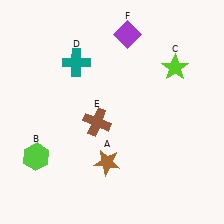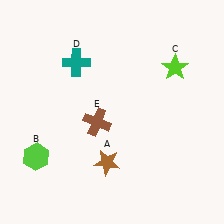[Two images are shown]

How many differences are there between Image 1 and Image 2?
There is 1 difference between the two images.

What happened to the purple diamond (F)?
The purple diamond (F) was removed in Image 2. It was in the top-right area of Image 1.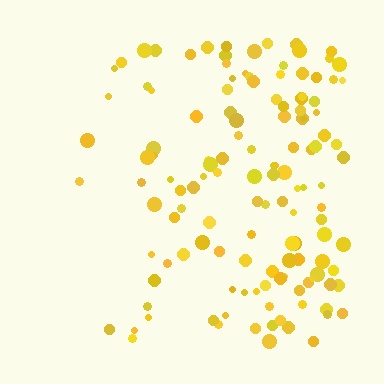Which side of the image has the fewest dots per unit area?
The left.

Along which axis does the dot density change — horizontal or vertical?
Horizontal.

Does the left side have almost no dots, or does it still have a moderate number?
Still a moderate number, just noticeably fewer than the right.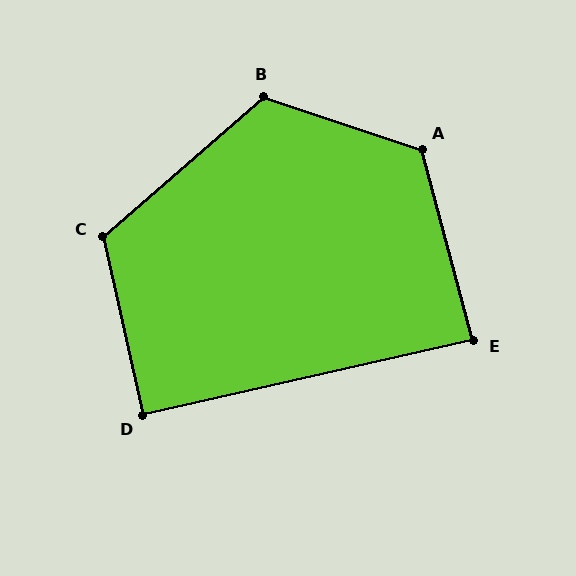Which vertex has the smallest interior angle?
E, at approximately 88 degrees.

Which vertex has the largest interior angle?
A, at approximately 124 degrees.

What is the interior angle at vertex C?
Approximately 118 degrees (obtuse).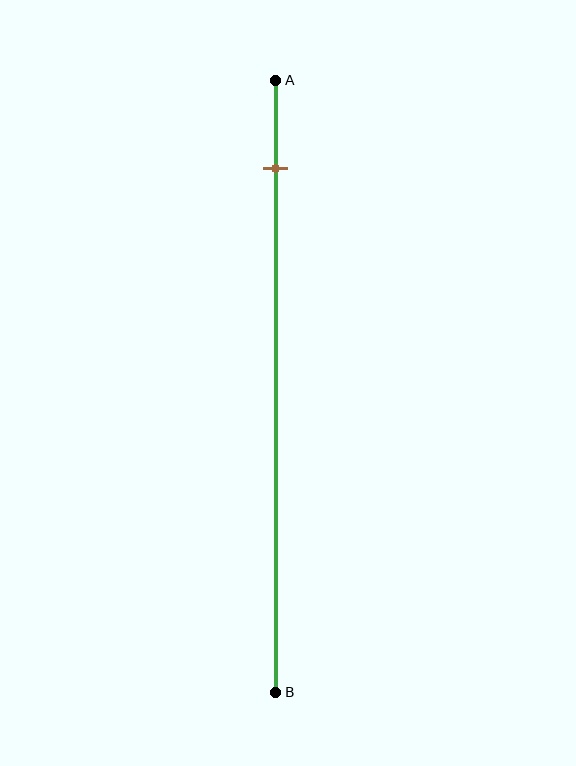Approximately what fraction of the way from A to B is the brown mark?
The brown mark is approximately 15% of the way from A to B.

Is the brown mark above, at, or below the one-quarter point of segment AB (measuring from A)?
The brown mark is above the one-quarter point of segment AB.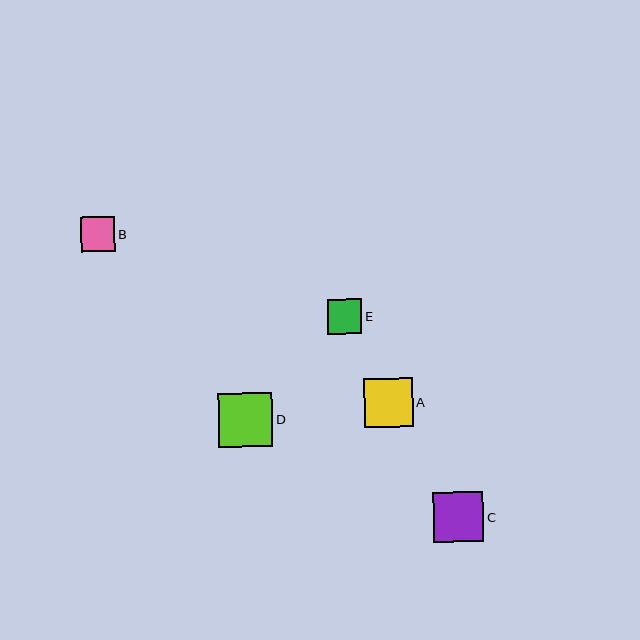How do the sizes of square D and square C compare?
Square D and square C are approximately the same size.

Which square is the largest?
Square D is the largest with a size of approximately 54 pixels.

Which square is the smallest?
Square E is the smallest with a size of approximately 34 pixels.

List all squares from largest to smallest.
From largest to smallest: D, C, A, B, E.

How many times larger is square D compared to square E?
Square D is approximately 1.6 times the size of square E.